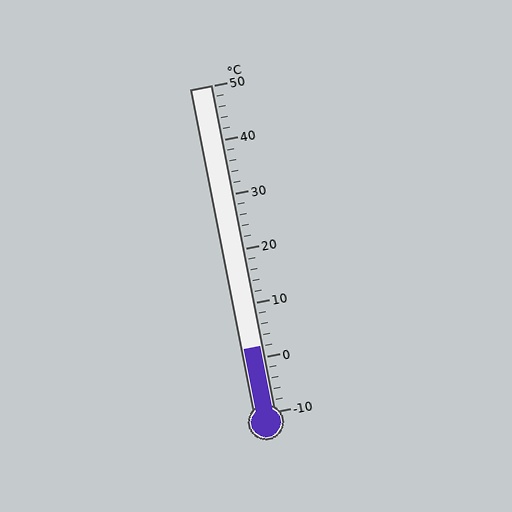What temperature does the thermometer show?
The thermometer shows approximately 2°C.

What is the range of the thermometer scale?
The thermometer scale ranges from -10°C to 50°C.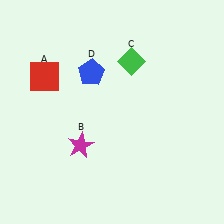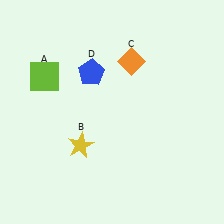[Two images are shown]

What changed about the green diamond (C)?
In Image 1, C is green. In Image 2, it changed to orange.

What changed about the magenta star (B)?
In Image 1, B is magenta. In Image 2, it changed to yellow.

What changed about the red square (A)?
In Image 1, A is red. In Image 2, it changed to lime.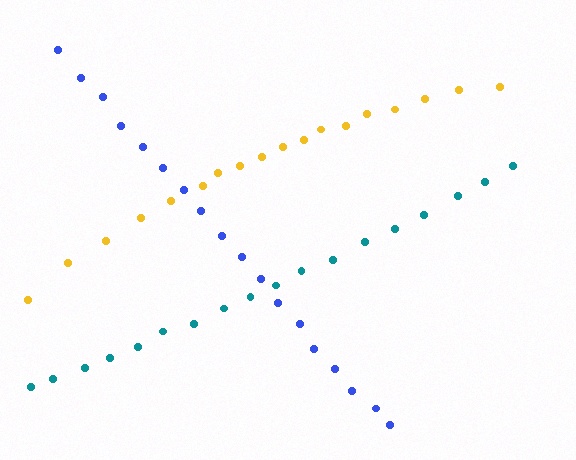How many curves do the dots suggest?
There are 3 distinct paths.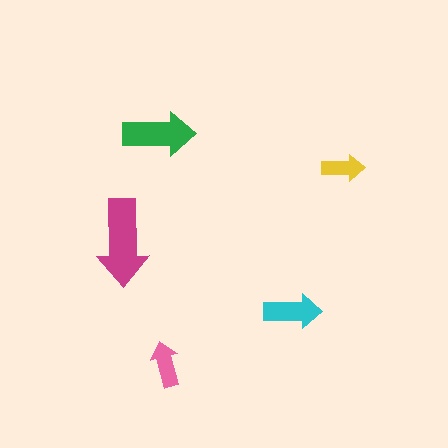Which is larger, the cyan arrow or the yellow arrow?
The cyan one.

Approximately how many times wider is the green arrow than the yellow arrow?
About 1.5 times wider.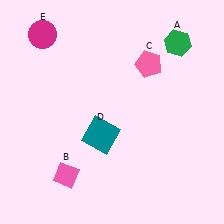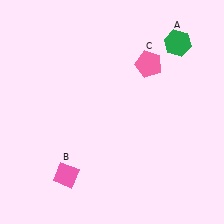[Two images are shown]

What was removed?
The teal square (D), the magenta circle (E) were removed in Image 2.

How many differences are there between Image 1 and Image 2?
There are 2 differences between the two images.